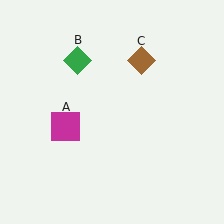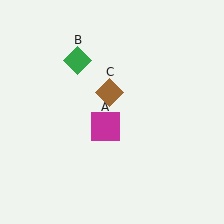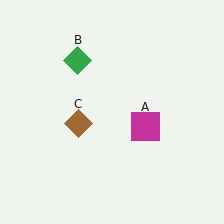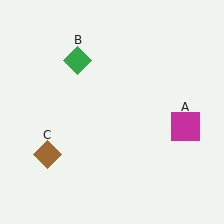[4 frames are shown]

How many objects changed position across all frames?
2 objects changed position: magenta square (object A), brown diamond (object C).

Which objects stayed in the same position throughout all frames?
Green diamond (object B) remained stationary.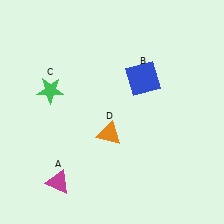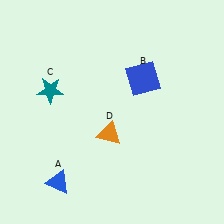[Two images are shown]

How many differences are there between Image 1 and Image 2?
There are 2 differences between the two images.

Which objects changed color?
A changed from magenta to blue. C changed from green to teal.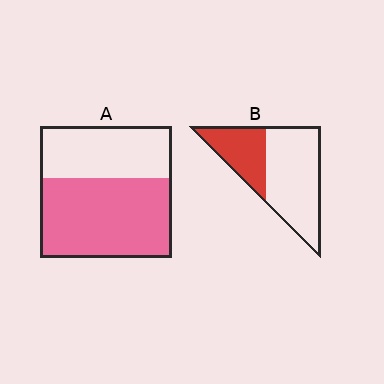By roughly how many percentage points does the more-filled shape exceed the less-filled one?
By roughly 25 percentage points (A over B).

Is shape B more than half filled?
No.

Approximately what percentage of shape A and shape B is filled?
A is approximately 60% and B is approximately 35%.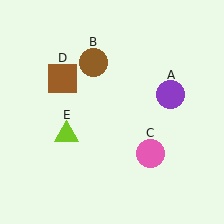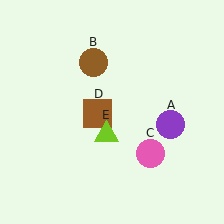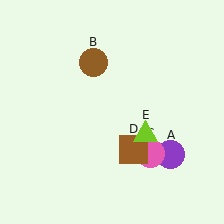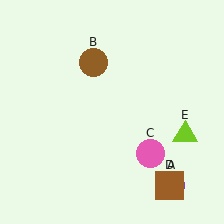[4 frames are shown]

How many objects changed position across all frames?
3 objects changed position: purple circle (object A), brown square (object D), lime triangle (object E).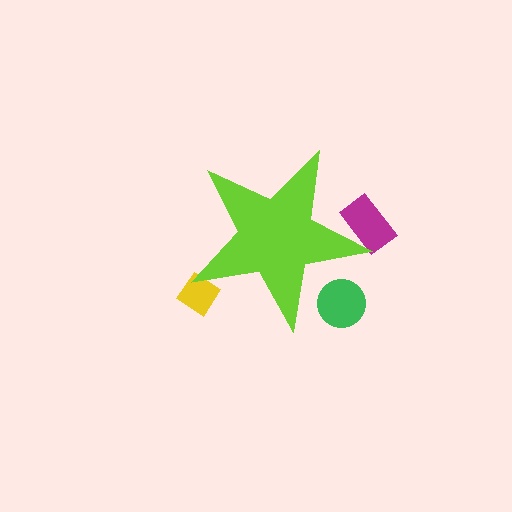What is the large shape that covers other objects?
A lime star.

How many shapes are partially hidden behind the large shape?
3 shapes are partially hidden.